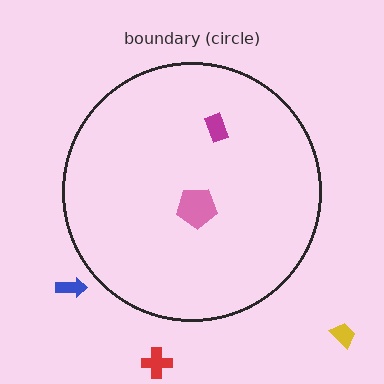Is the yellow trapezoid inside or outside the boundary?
Outside.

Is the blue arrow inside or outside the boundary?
Outside.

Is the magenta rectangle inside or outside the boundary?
Inside.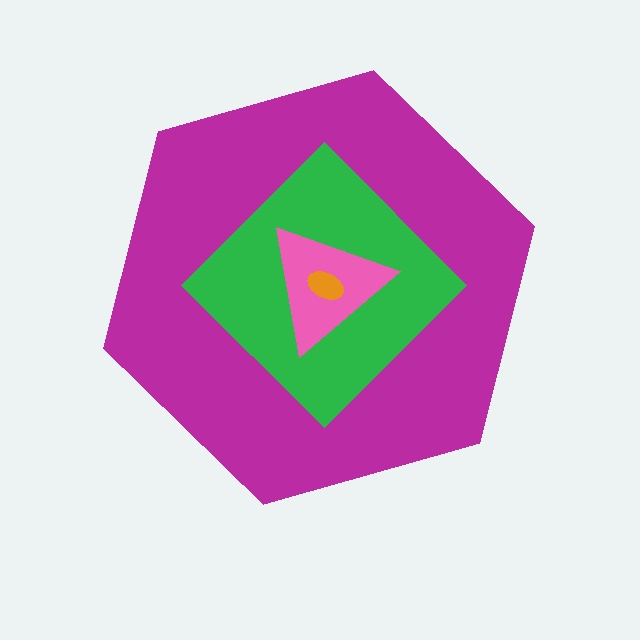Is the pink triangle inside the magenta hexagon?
Yes.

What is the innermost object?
The orange ellipse.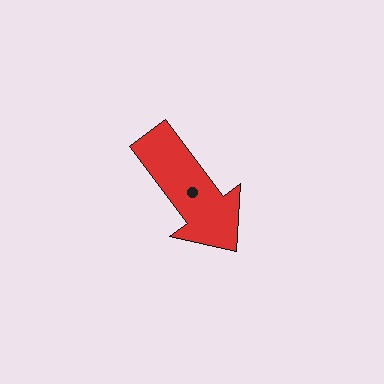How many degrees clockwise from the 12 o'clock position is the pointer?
Approximately 143 degrees.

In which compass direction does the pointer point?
Southeast.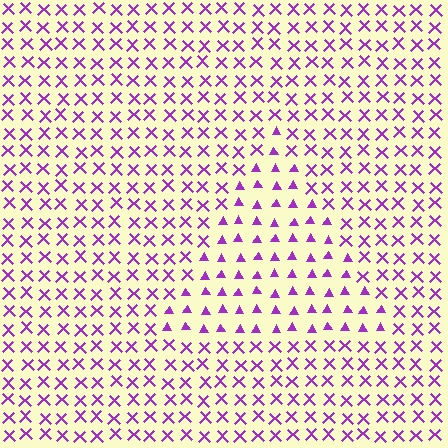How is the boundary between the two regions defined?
The boundary is defined by a change in element shape: triangles inside vs. X marks outside. All elements share the same color and spacing.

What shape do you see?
I see a triangle.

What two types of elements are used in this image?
The image uses triangles inside the triangle region and X marks outside it.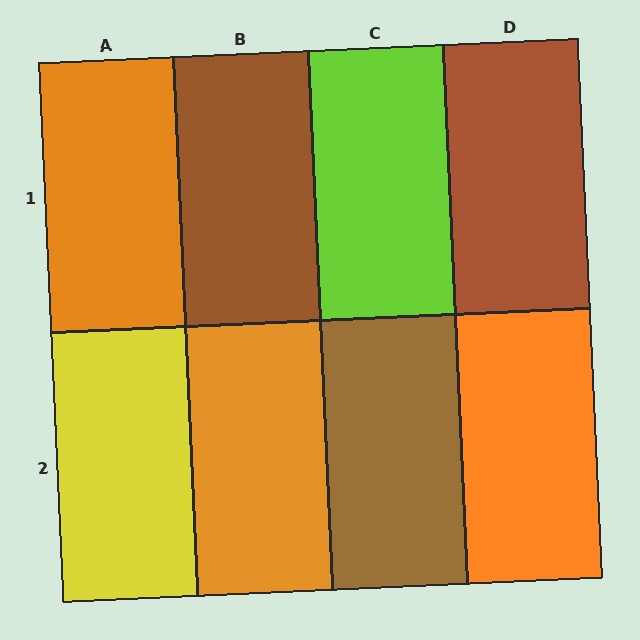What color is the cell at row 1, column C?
Lime.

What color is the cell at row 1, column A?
Orange.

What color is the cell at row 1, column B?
Brown.